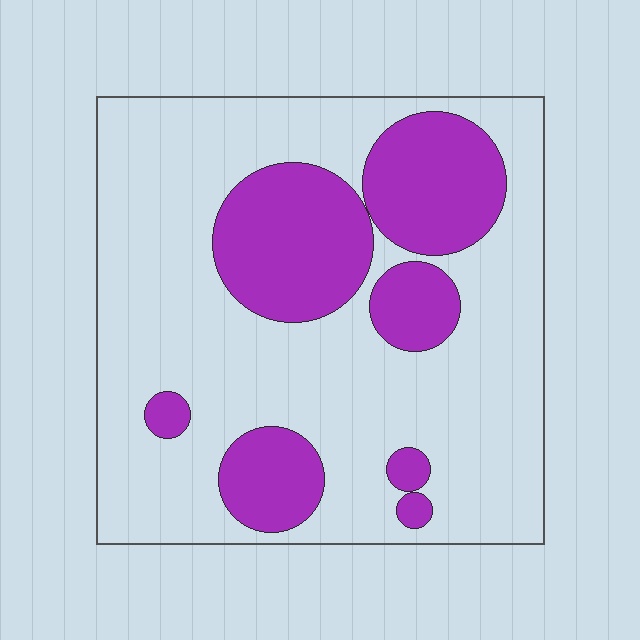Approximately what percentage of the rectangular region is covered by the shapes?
Approximately 30%.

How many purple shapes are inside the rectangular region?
7.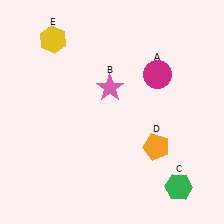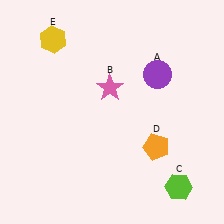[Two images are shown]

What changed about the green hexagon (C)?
In Image 1, C is green. In Image 2, it changed to lime.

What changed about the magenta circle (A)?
In Image 1, A is magenta. In Image 2, it changed to purple.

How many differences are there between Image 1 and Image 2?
There are 2 differences between the two images.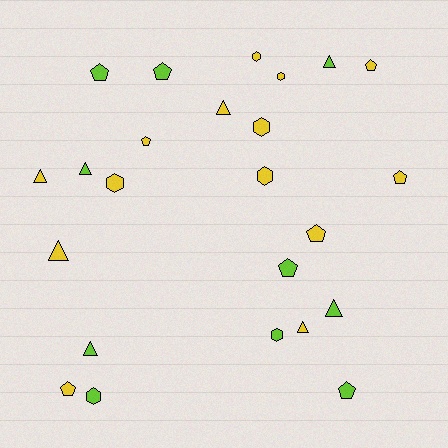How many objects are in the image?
There are 24 objects.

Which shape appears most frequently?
Pentagon, with 9 objects.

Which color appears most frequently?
Yellow, with 14 objects.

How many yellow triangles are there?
There are 4 yellow triangles.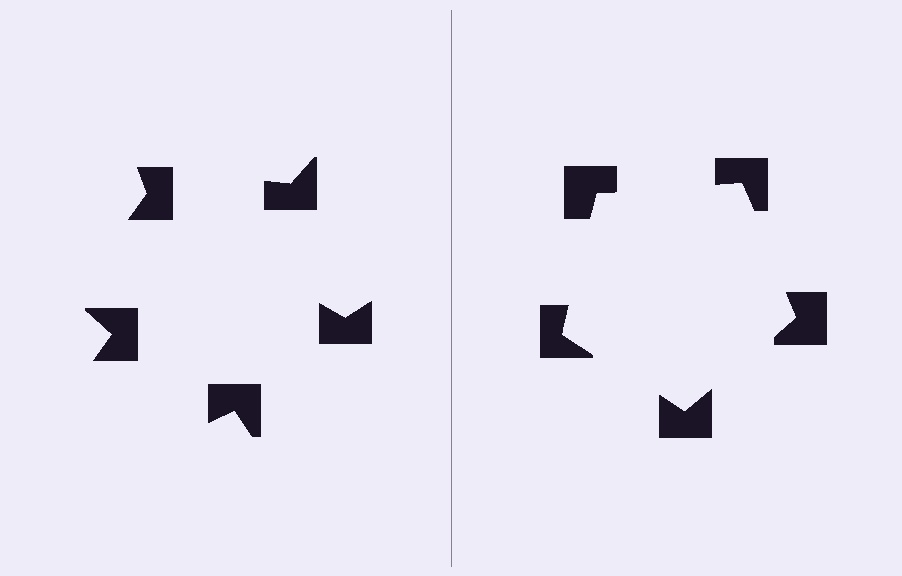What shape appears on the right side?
An illusory pentagon.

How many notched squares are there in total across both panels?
10 — 5 on each side.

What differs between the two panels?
The notched squares are positioned identically on both sides; only the wedge orientations differ. On the right they align to a pentagon; on the left they are misaligned.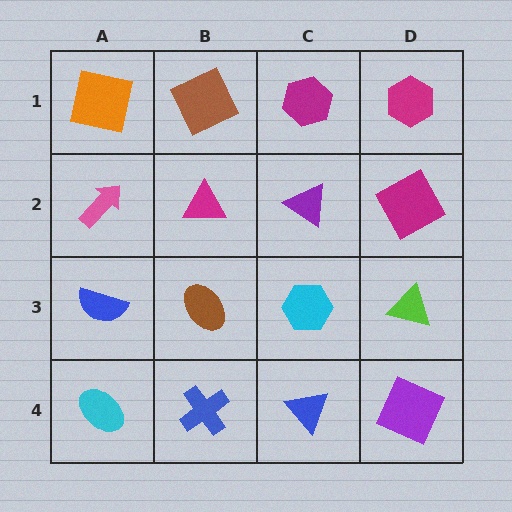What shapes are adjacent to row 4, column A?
A blue semicircle (row 3, column A), a blue cross (row 4, column B).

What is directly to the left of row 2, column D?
A purple triangle.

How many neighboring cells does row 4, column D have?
2.